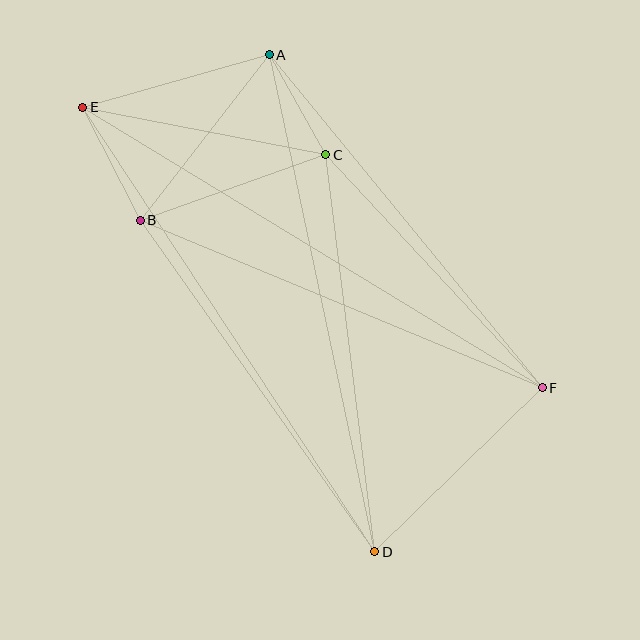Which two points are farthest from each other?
Points E and F are farthest from each other.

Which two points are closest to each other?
Points A and C are closest to each other.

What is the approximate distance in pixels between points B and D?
The distance between B and D is approximately 406 pixels.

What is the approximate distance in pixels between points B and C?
The distance between B and C is approximately 197 pixels.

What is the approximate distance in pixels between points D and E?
The distance between D and E is approximately 532 pixels.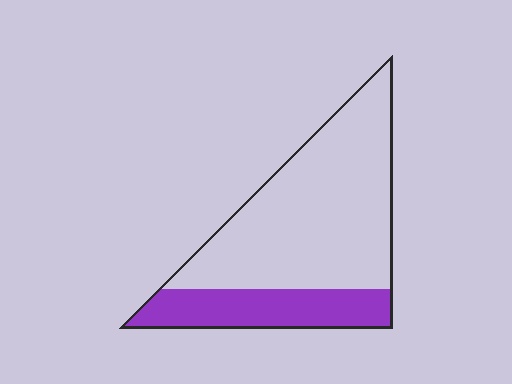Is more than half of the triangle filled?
No.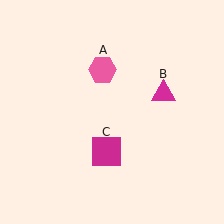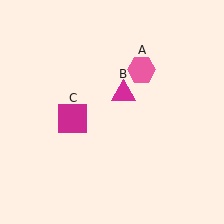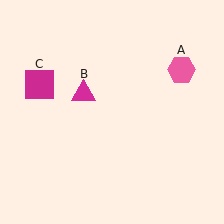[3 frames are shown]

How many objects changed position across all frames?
3 objects changed position: pink hexagon (object A), magenta triangle (object B), magenta square (object C).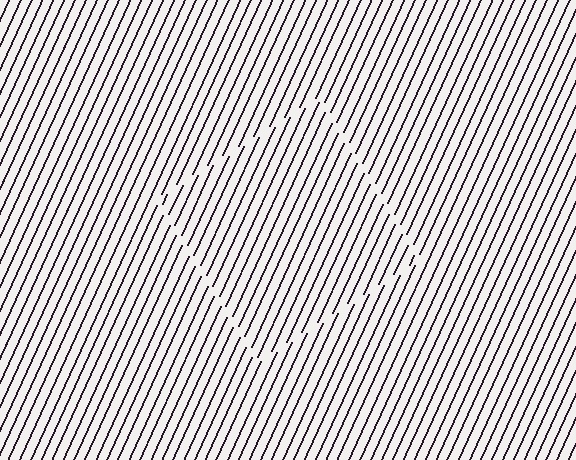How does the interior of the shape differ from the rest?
The interior of the shape contains the same grating, shifted by half a period — the contour is defined by the phase discontinuity where line-ends from the inner and outer gratings abut.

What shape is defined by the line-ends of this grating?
An illusory square. The interior of the shape contains the same grating, shifted by half a period — the contour is defined by the phase discontinuity where line-ends from the inner and outer gratings abut.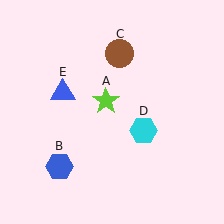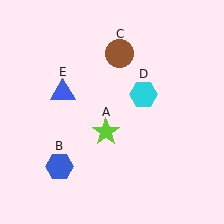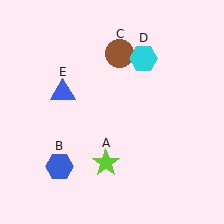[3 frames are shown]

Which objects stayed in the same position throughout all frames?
Blue hexagon (object B) and brown circle (object C) and blue triangle (object E) remained stationary.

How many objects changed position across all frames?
2 objects changed position: lime star (object A), cyan hexagon (object D).